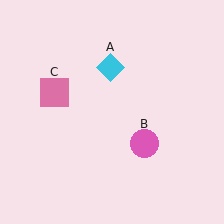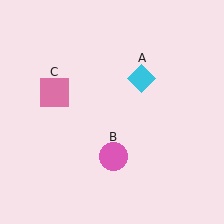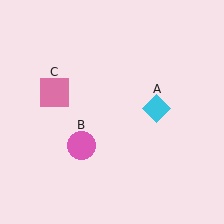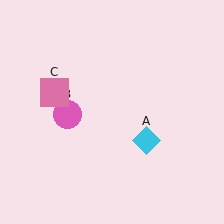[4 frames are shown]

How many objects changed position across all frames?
2 objects changed position: cyan diamond (object A), pink circle (object B).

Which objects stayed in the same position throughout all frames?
Pink square (object C) remained stationary.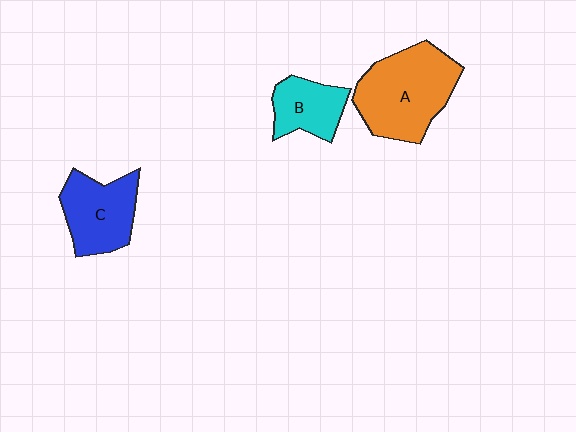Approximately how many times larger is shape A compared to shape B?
Approximately 2.0 times.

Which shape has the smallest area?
Shape B (cyan).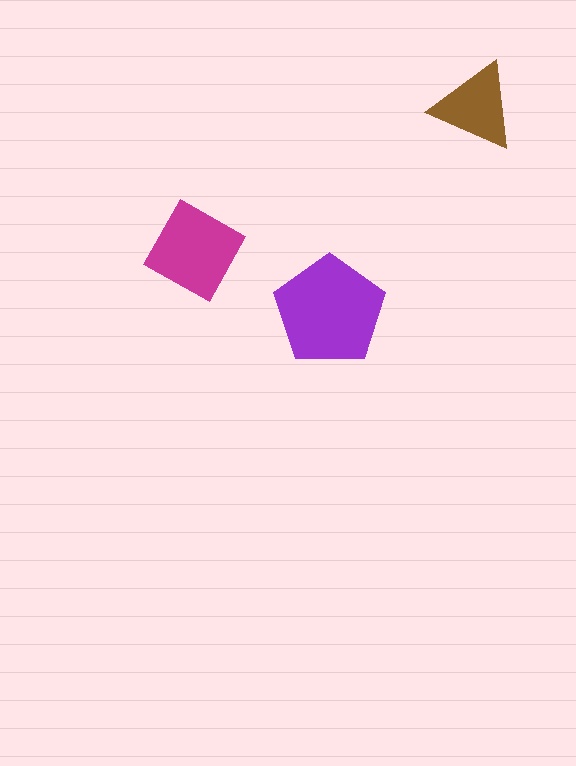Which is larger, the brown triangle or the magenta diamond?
The magenta diamond.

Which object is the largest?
The purple pentagon.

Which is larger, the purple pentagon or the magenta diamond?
The purple pentagon.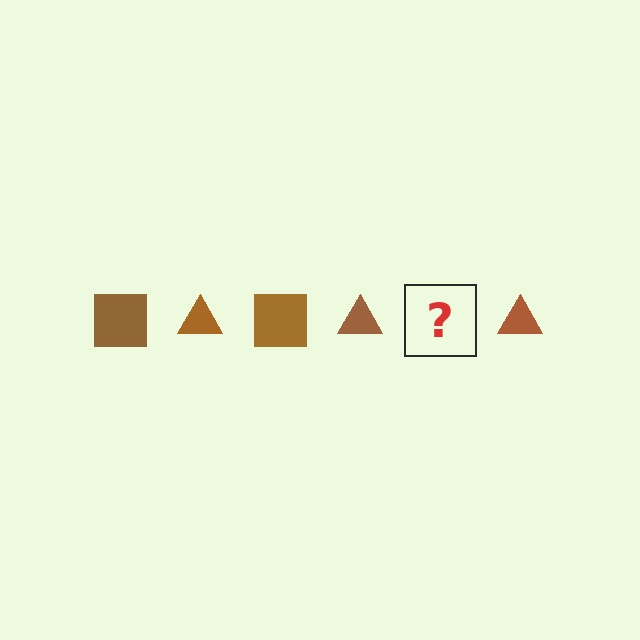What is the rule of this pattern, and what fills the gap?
The rule is that the pattern cycles through square, triangle shapes in brown. The gap should be filled with a brown square.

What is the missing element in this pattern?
The missing element is a brown square.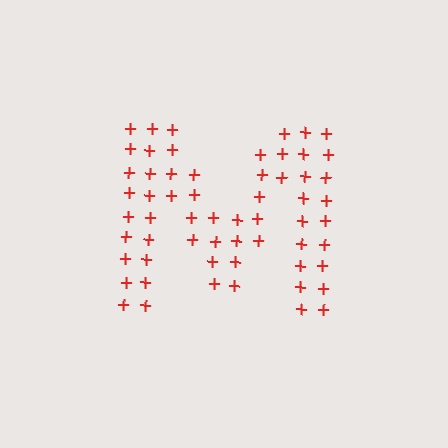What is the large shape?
The large shape is the letter M.